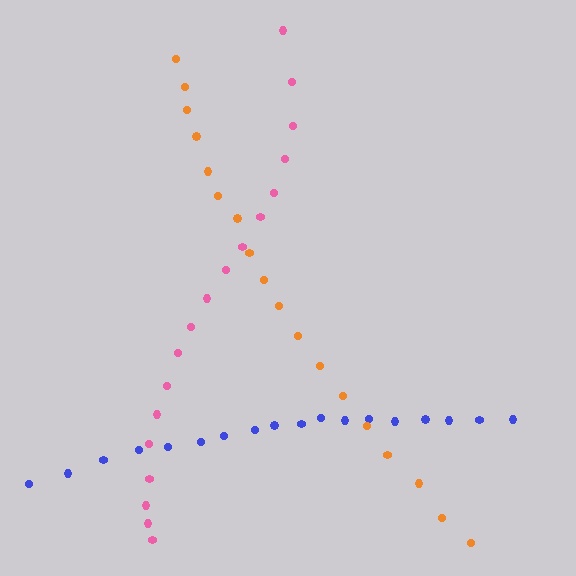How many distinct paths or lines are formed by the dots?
There are 3 distinct paths.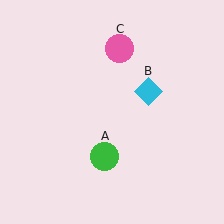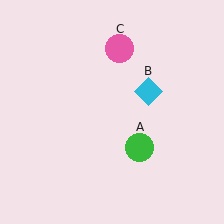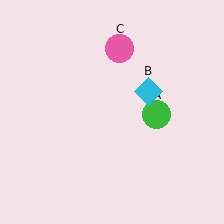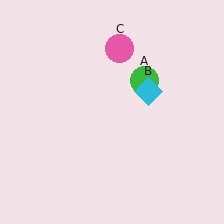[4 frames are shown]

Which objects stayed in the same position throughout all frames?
Cyan diamond (object B) and pink circle (object C) remained stationary.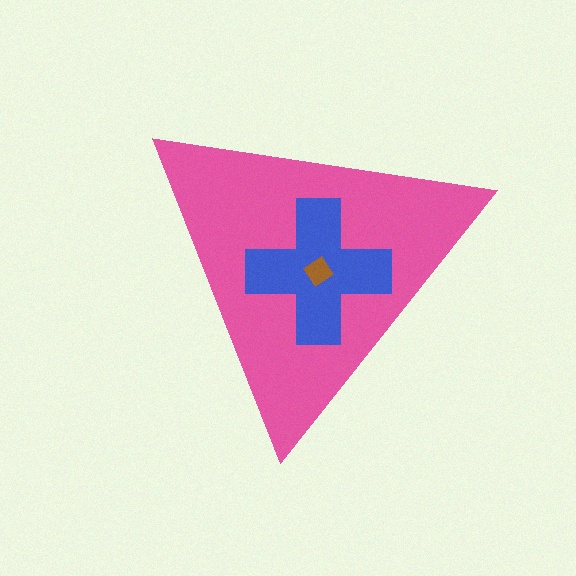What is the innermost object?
The brown diamond.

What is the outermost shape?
The pink triangle.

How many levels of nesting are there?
3.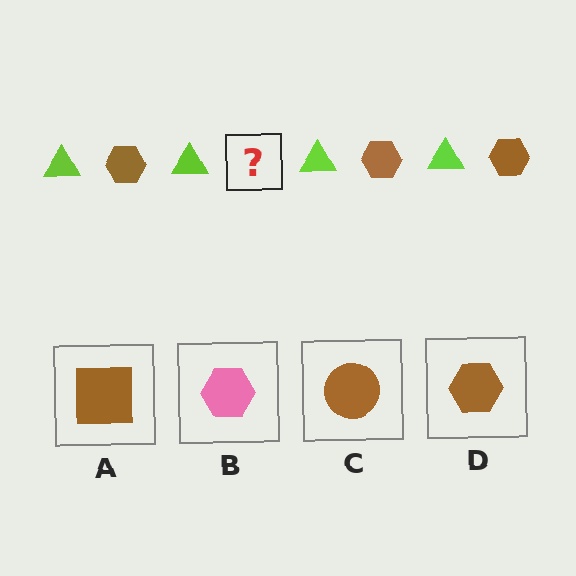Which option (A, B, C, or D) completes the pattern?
D.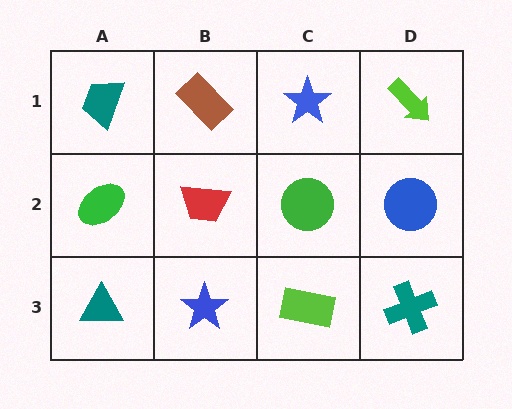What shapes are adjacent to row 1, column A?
A green ellipse (row 2, column A), a brown rectangle (row 1, column B).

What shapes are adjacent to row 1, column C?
A green circle (row 2, column C), a brown rectangle (row 1, column B), a lime arrow (row 1, column D).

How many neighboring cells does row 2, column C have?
4.